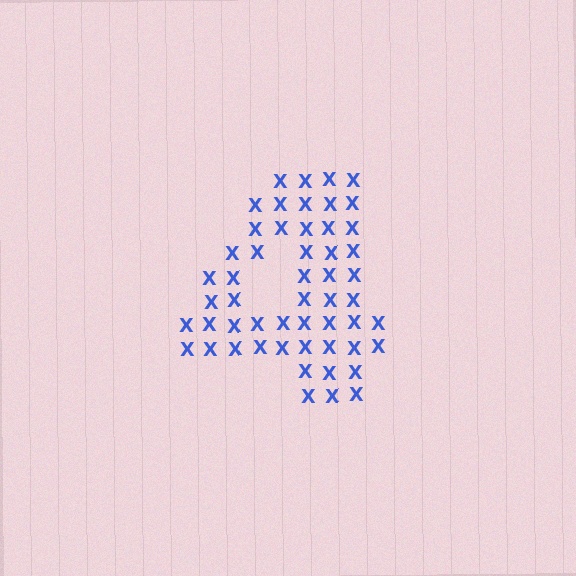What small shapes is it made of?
It is made of small letter X's.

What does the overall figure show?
The overall figure shows the digit 4.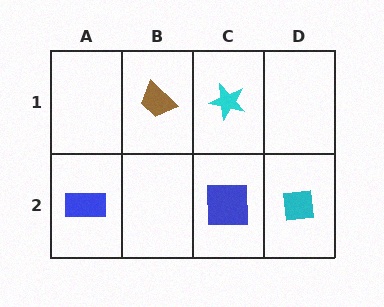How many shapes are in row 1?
2 shapes.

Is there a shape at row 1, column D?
No, that cell is empty.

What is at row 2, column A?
A blue rectangle.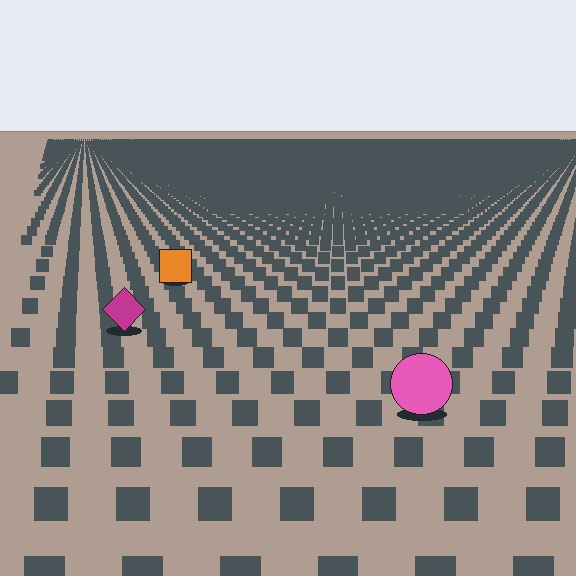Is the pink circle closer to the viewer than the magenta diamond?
Yes. The pink circle is closer — you can tell from the texture gradient: the ground texture is coarser near it.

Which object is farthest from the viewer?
The orange square is farthest from the viewer. It appears smaller and the ground texture around it is denser.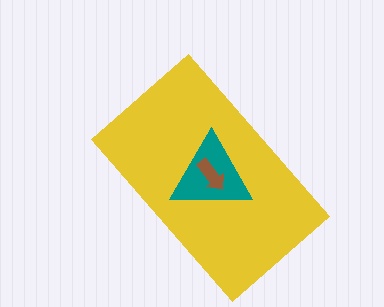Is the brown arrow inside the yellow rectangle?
Yes.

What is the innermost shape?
The brown arrow.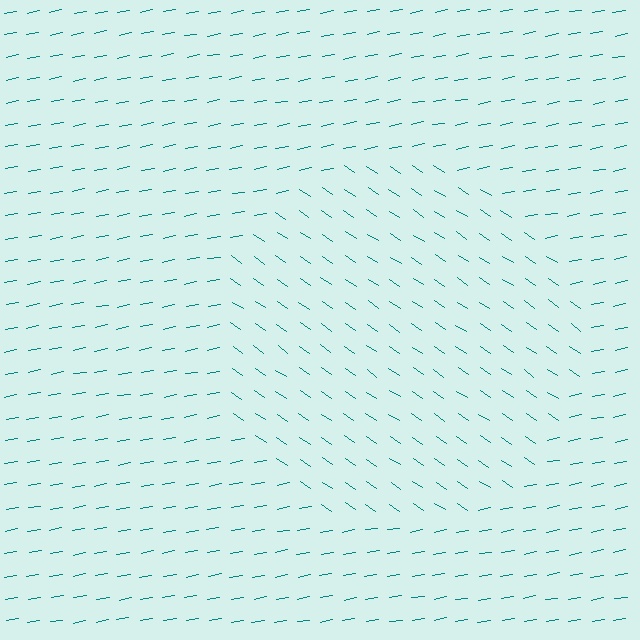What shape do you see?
I see a circle.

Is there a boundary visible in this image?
Yes, there is a texture boundary formed by a change in line orientation.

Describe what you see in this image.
The image is filled with small teal line segments. A circle region in the image has lines oriented differently from the surrounding lines, creating a visible texture boundary.